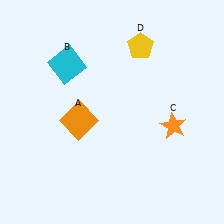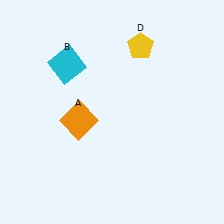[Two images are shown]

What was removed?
The orange star (C) was removed in Image 2.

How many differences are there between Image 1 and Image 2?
There is 1 difference between the two images.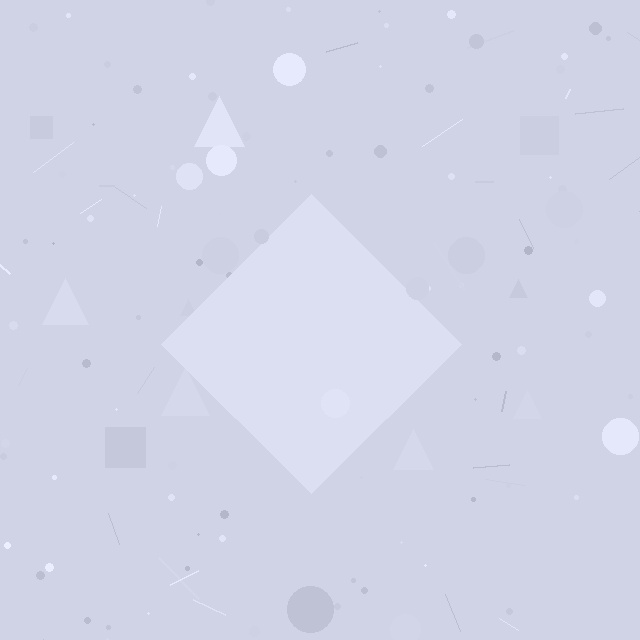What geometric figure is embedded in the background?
A diamond is embedded in the background.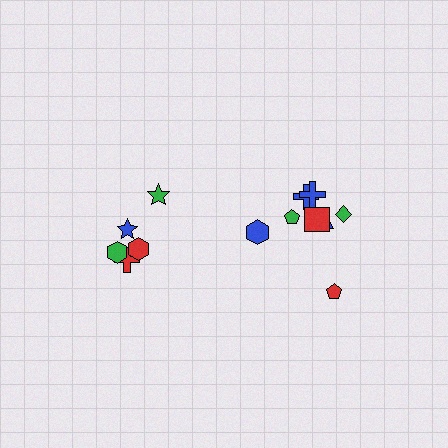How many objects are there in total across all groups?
There are 13 objects.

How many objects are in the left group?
There are 5 objects.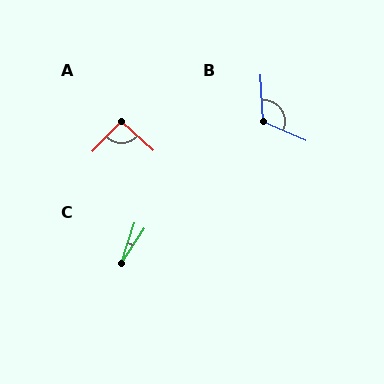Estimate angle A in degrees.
Approximately 92 degrees.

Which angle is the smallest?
C, at approximately 16 degrees.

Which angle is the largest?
B, at approximately 117 degrees.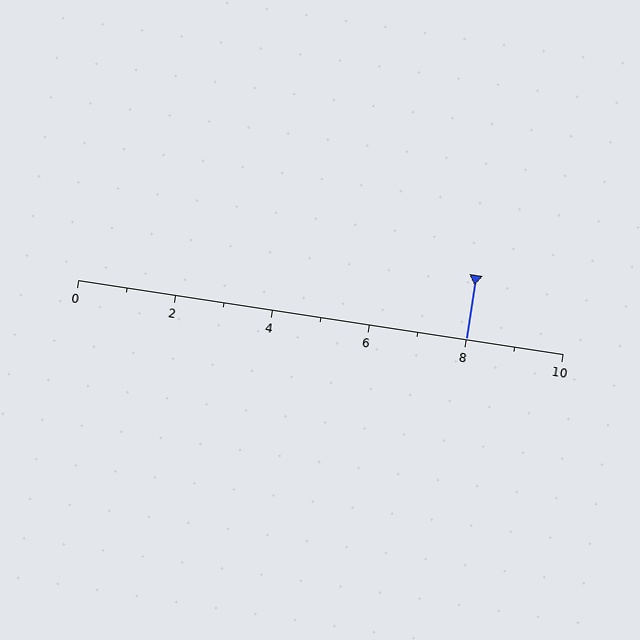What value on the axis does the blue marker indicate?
The marker indicates approximately 8.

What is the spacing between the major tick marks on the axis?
The major ticks are spaced 2 apart.